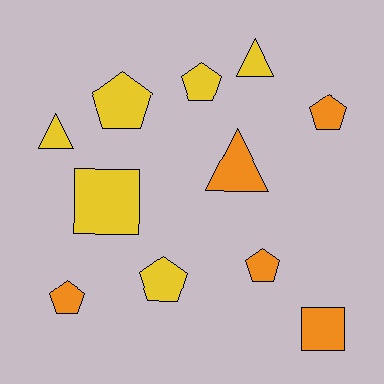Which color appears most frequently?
Yellow, with 6 objects.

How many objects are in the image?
There are 11 objects.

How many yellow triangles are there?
There are 2 yellow triangles.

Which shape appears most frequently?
Pentagon, with 6 objects.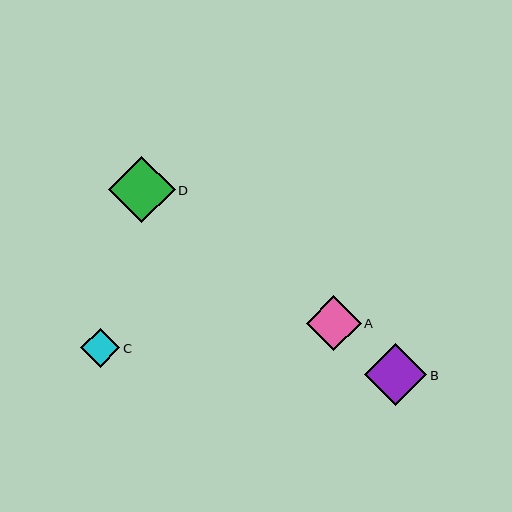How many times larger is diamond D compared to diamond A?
Diamond D is approximately 1.2 times the size of diamond A.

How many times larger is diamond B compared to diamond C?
Diamond B is approximately 1.6 times the size of diamond C.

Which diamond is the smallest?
Diamond C is the smallest with a size of approximately 39 pixels.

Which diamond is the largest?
Diamond D is the largest with a size of approximately 67 pixels.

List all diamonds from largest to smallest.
From largest to smallest: D, B, A, C.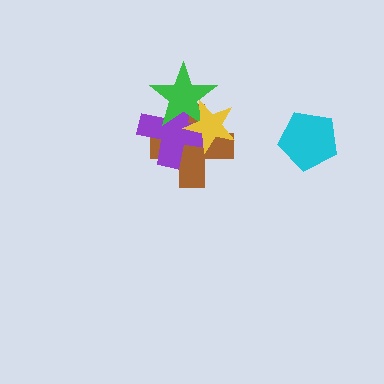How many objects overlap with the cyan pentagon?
0 objects overlap with the cyan pentagon.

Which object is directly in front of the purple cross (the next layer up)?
The green star is directly in front of the purple cross.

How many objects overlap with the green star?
3 objects overlap with the green star.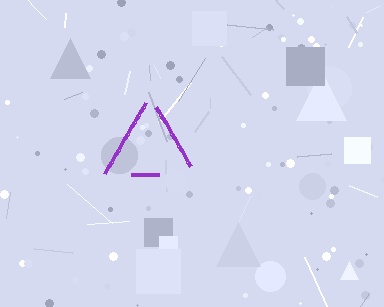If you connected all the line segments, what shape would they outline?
They would outline a triangle.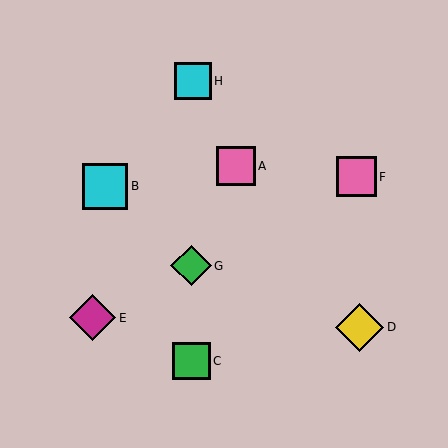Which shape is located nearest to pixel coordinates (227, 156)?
The pink square (labeled A) at (236, 166) is nearest to that location.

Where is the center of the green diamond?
The center of the green diamond is at (191, 266).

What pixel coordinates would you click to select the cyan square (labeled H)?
Click at (193, 81) to select the cyan square H.